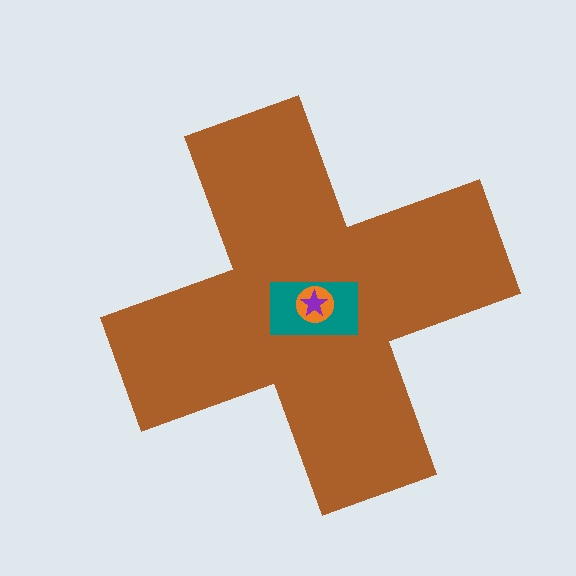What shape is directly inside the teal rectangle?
The orange circle.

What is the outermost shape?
The brown cross.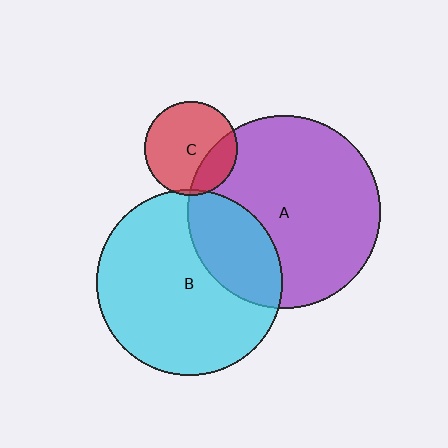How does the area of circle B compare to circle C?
Approximately 4.0 times.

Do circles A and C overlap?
Yes.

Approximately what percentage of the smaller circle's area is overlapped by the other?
Approximately 25%.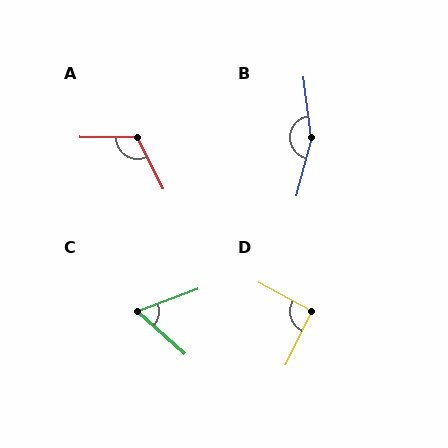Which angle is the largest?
B, at approximately 158 degrees.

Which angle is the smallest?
C, at approximately 62 degrees.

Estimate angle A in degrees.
Approximately 117 degrees.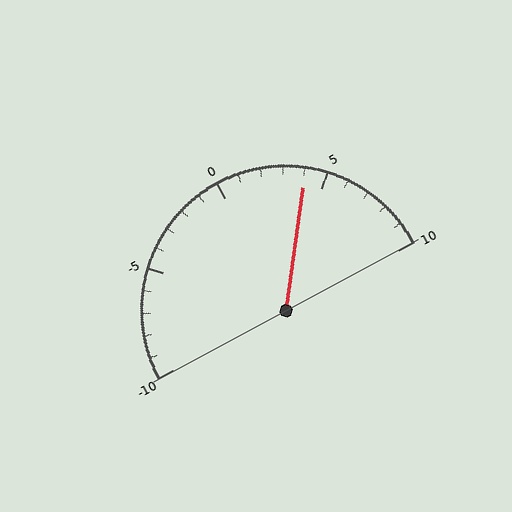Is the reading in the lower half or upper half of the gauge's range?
The reading is in the upper half of the range (-10 to 10).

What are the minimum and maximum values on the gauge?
The gauge ranges from -10 to 10.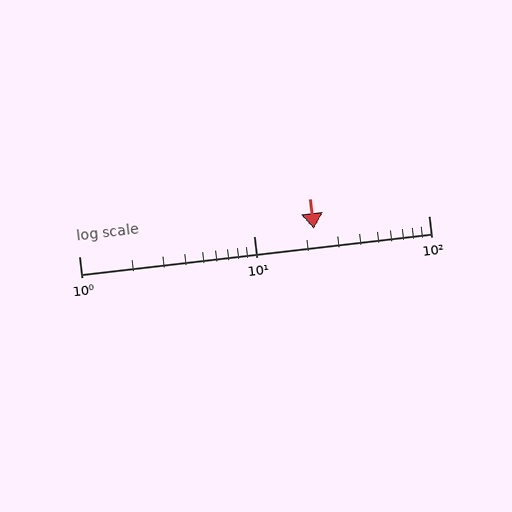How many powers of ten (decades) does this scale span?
The scale spans 2 decades, from 1 to 100.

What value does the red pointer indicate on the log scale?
The pointer indicates approximately 22.